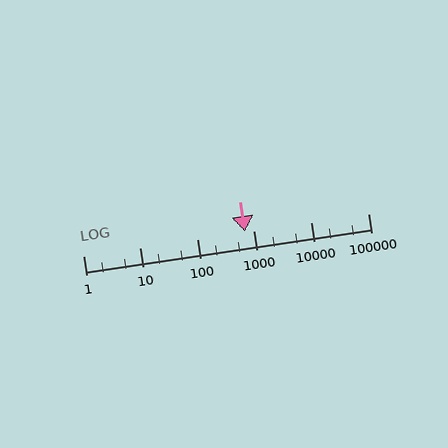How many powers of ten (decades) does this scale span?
The scale spans 5 decades, from 1 to 100000.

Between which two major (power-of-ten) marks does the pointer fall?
The pointer is between 100 and 1000.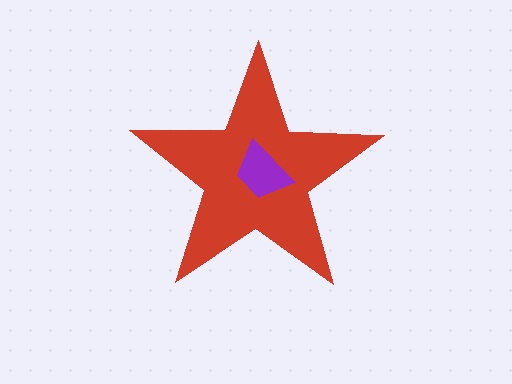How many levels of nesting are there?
2.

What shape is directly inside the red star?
The purple trapezoid.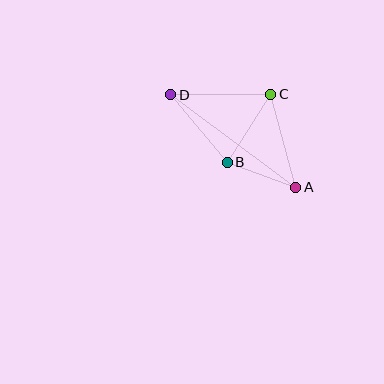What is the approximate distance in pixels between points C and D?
The distance between C and D is approximately 100 pixels.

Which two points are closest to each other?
Points A and B are closest to each other.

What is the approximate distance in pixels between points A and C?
The distance between A and C is approximately 96 pixels.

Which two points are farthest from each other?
Points A and D are farthest from each other.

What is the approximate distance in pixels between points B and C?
The distance between B and C is approximately 80 pixels.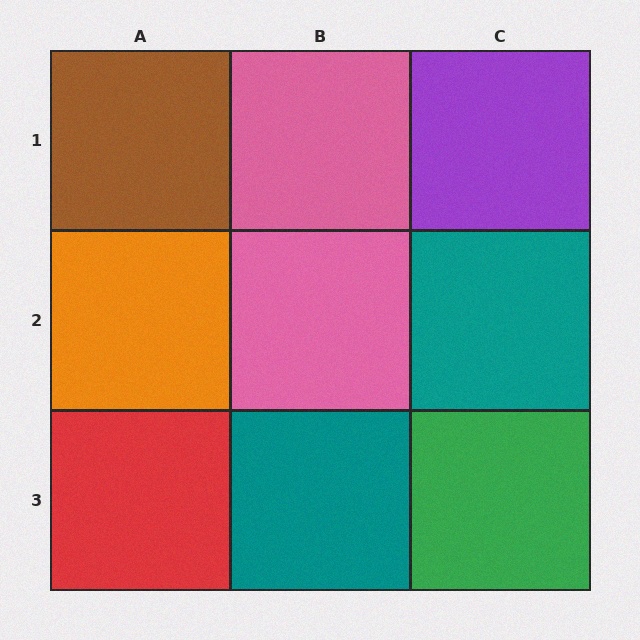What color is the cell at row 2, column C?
Teal.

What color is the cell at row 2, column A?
Orange.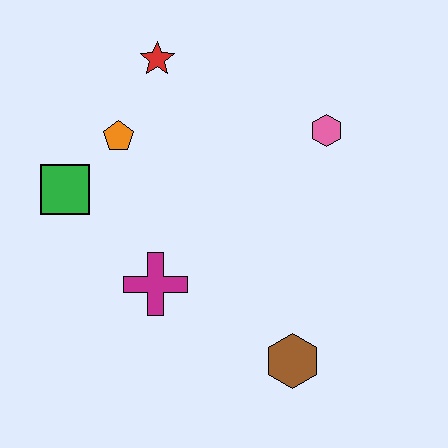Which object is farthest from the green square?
The brown hexagon is farthest from the green square.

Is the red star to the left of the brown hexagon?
Yes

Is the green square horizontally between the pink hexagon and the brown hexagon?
No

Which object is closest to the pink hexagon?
The red star is closest to the pink hexagon.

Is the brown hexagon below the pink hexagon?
Yes